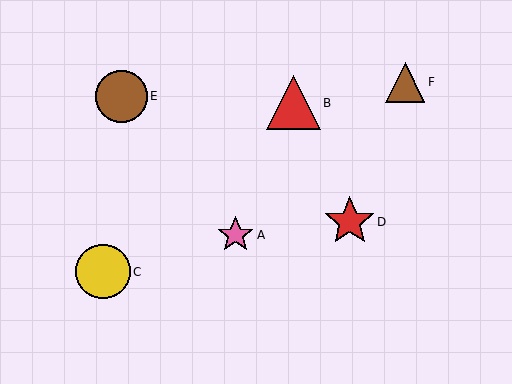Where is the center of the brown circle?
The center of the brown circle is at (121, 96).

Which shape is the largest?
The yellow circle (labeled C) is the largest.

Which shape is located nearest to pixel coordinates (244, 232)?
The pink star (labeled A) at (236, 235) is nearest to that location.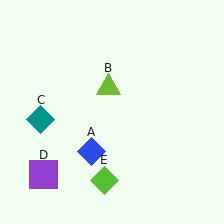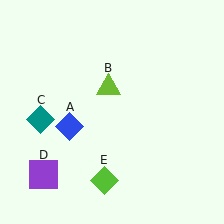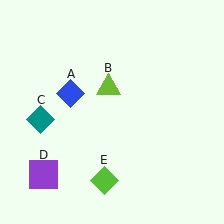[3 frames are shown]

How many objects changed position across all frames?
1 object changed position: blue diamond (object A).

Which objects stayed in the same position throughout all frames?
Lime triangle (object B) and teal diamond (object C) and purple square (object D) and lime diamond (object E) remained stationary.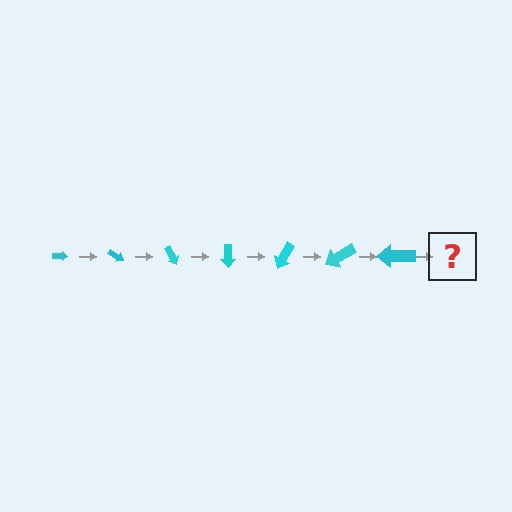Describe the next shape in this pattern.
It should be an arrow, larger than the previous one and rotated 210 degrees from the start.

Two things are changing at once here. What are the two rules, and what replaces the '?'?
The two rules are that the arrow grows larger each step and it rotates 30 degrees each step. The '?' should be an arrow, larger than the previous one and rotated 210 degrees from the start.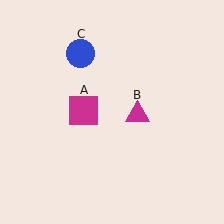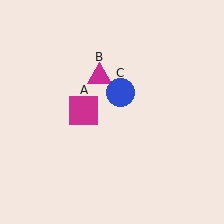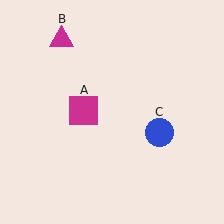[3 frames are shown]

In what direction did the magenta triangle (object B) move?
The magenta triangle (object B) moved up and to the left.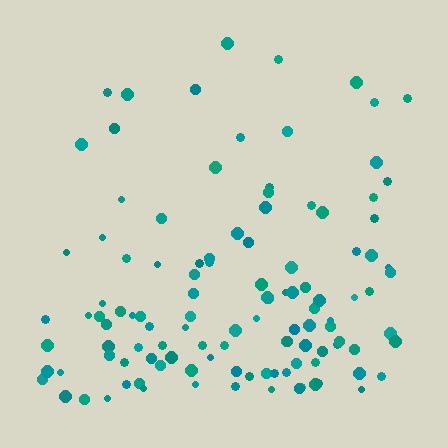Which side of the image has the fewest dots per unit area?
The top.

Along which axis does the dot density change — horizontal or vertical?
Vertical.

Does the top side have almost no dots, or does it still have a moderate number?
Still a moderate number, just noticeably fewer than the bottom.